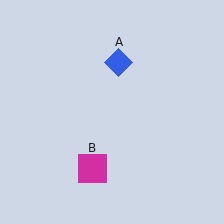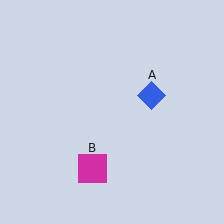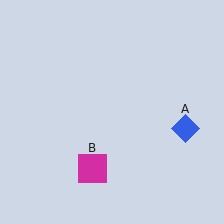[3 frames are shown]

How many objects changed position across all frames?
1 object changed position: blue diamond (object A).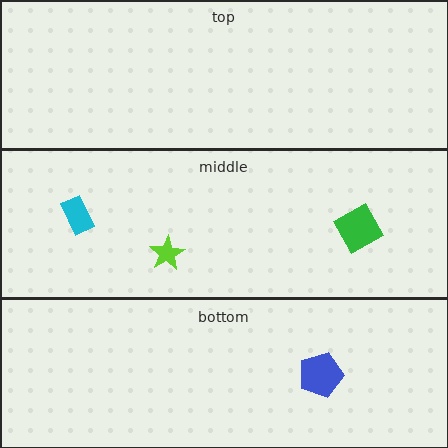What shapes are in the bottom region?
The blue pentagon.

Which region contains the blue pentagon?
The bottom region.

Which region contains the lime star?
The middle region.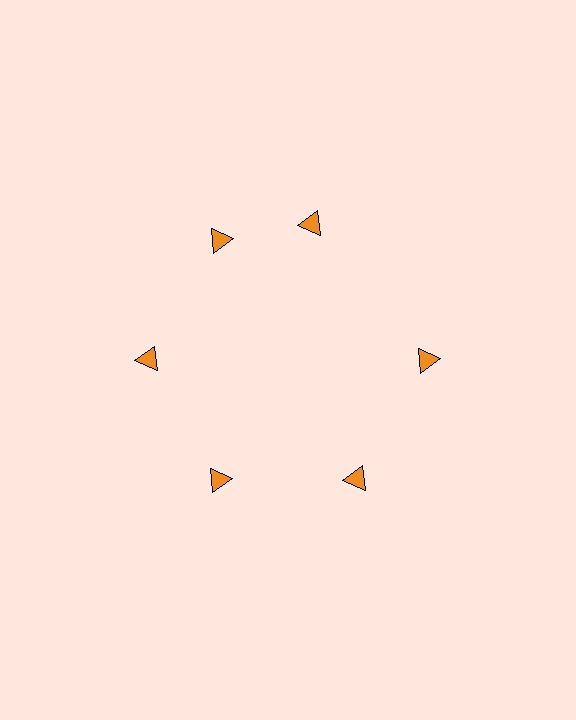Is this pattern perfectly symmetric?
No. The 6 orange triangles are arranged in a ring, but one element near the 1 o'clock position is rotated out of alignment along the ring, breaking the 6-fold rotational symmetry.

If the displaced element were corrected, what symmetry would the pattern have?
It would have 6-fold rotational symmetry — the pattern would map onto itself every 60 degrees.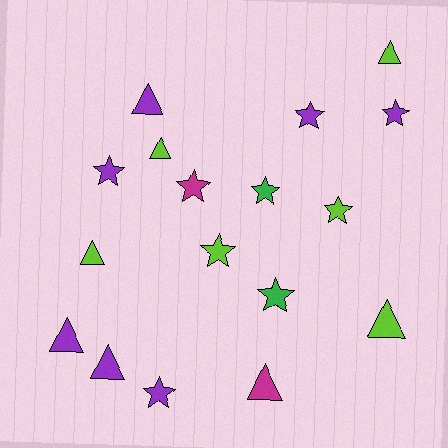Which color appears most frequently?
Purple, with 7 objects.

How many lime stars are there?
There are 2 lime stars.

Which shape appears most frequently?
Star, with 9 objects.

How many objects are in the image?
There are 17 objects.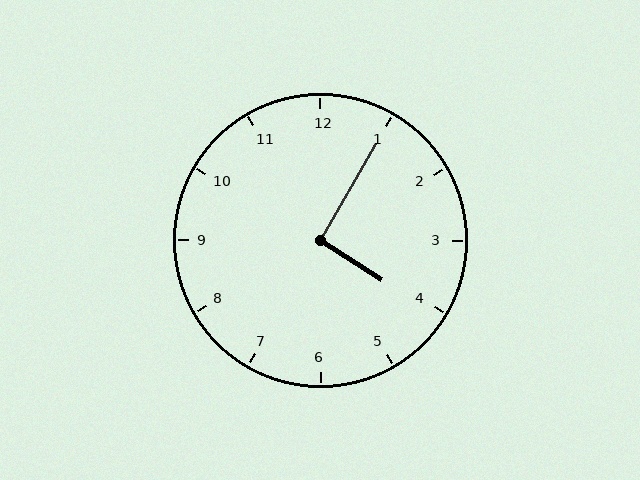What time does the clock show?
4:05.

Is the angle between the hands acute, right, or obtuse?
It is right.